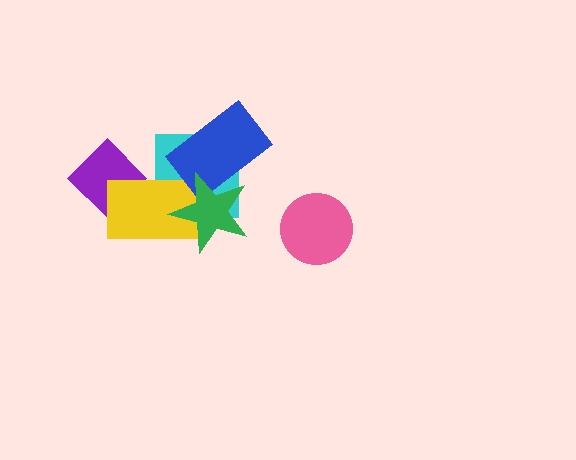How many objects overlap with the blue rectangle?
2 objects overlap with the blue rectangle.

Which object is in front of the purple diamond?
The yellow rectangle is in front of the purple diamond.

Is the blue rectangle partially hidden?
Yes, it is partially covered by another shape.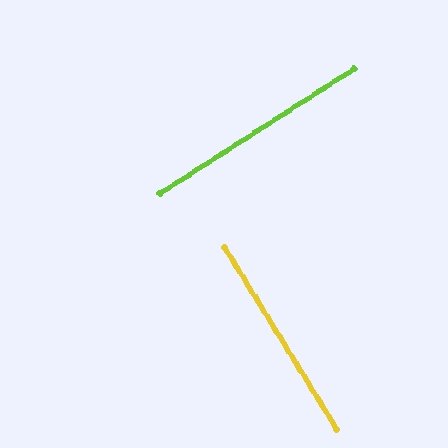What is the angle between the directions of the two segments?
Approximately 89 degrees.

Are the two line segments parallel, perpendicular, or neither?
Perpendicular — they meet at approximately 89°.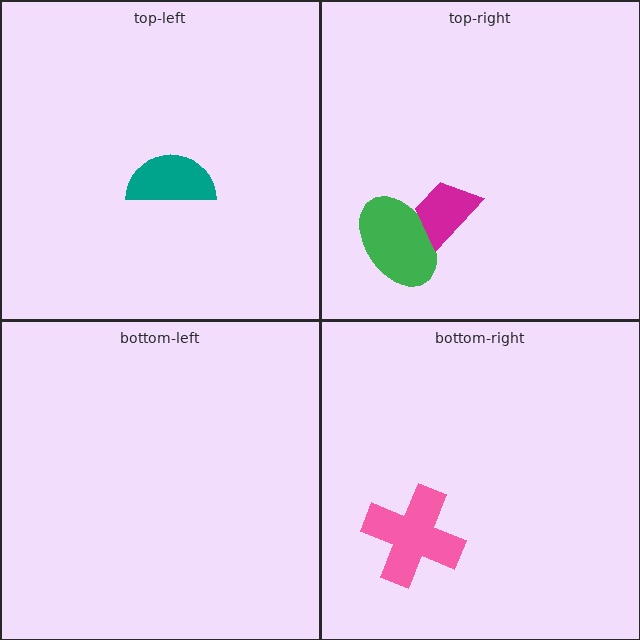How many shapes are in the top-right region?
2.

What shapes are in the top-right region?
The green ellipse, the magenta trapezoid.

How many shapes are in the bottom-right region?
1.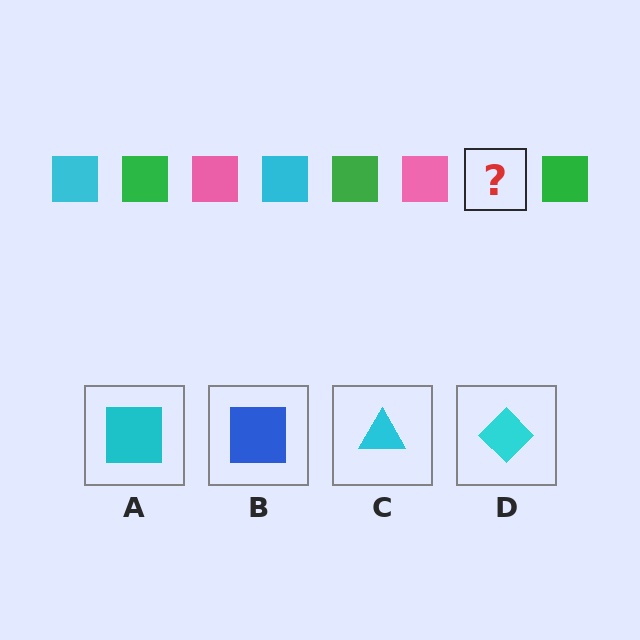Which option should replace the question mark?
Option A.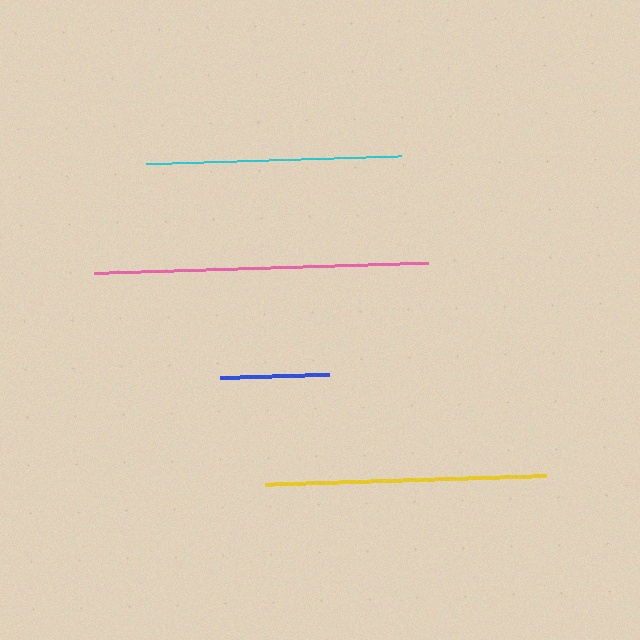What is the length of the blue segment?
The blue segment is approximately 109 pixels long.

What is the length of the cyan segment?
The cyan segment is approximately 255 pixels long.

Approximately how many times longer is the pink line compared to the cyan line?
The pink line is approximately 1.3 times the length of the cyan line.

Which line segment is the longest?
The pink line is the longest at approximately 333 pixels.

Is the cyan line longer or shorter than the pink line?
The pink line is longer than the cyan line.